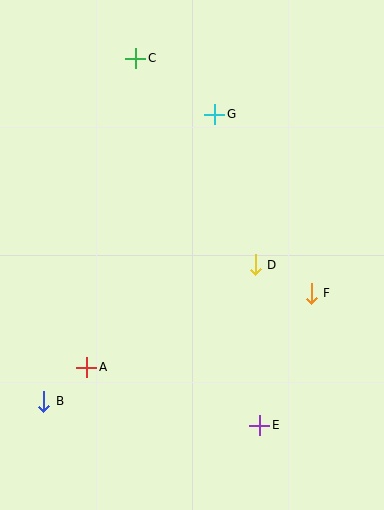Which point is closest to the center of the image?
Point D at (255, 265) is closest to the center.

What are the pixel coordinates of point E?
Point E is at (260, 425).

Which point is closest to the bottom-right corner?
Point E is closest to the bottom-right corner.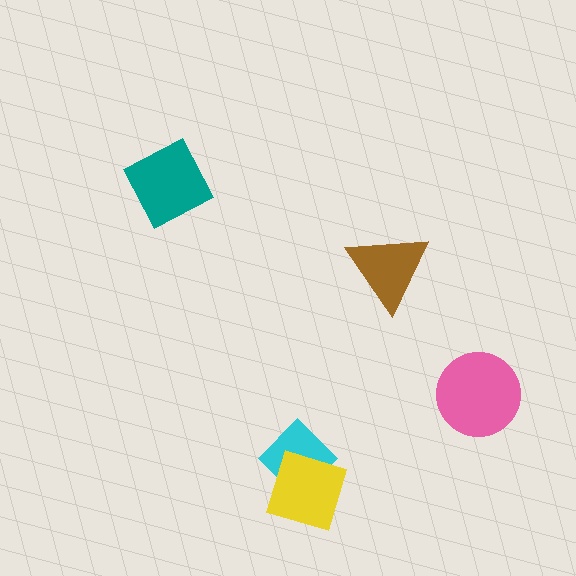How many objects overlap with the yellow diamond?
1 object overlaps with the yellow diamond.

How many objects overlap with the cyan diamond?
1 object overlaps with the cyan diamond.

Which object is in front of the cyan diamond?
The yellow diamond is in front of the cyan diamond.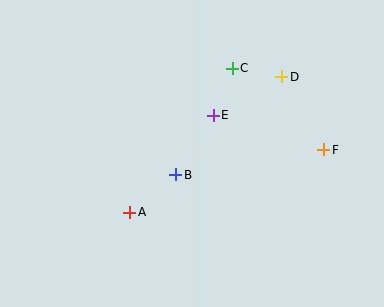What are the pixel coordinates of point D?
Point D is at (282, 77).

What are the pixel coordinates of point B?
Point B is at (176, 175).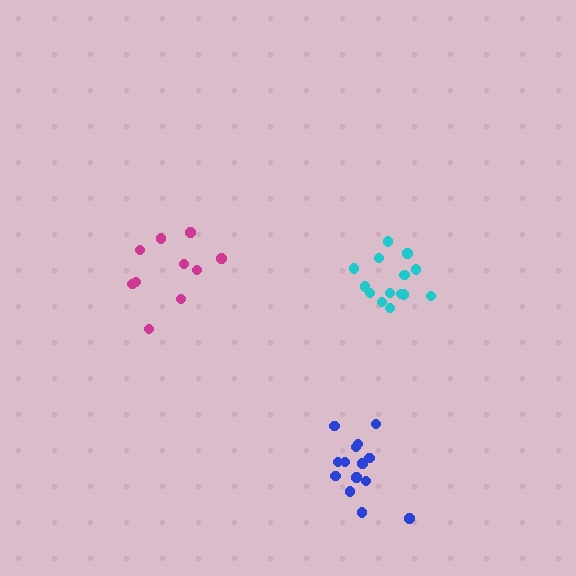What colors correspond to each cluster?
The clusters are colored: magenta, cyan, blue.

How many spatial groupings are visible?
There are 3 spatial groupings.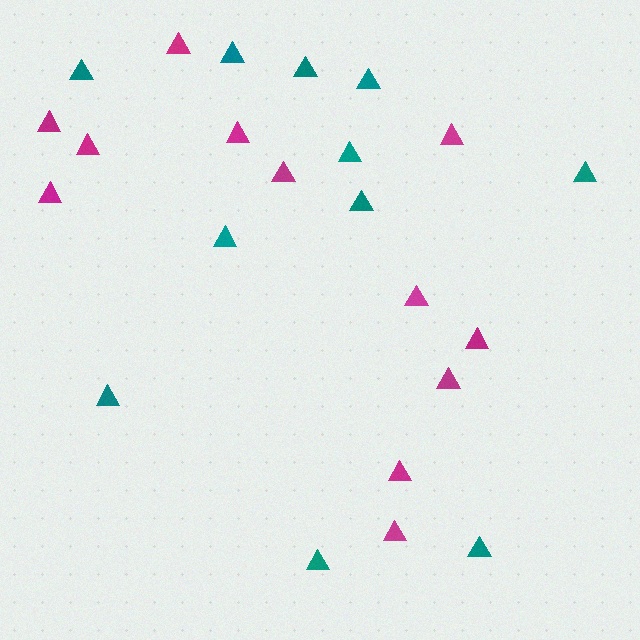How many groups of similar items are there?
There are 2 groups: one group of teal triangles (11) and one group of magenta triangles (12).